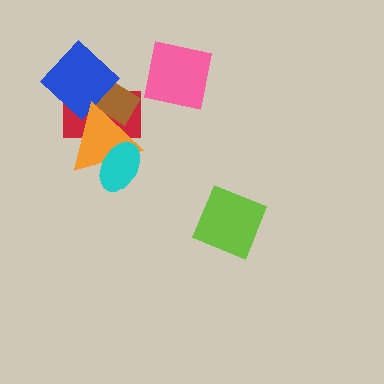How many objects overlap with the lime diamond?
0 objects overlap with the lime diamond.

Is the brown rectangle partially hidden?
Yes, it is partially covered by another shape.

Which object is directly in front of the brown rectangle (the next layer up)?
The blue diamond is directly in front of the brown rectangle.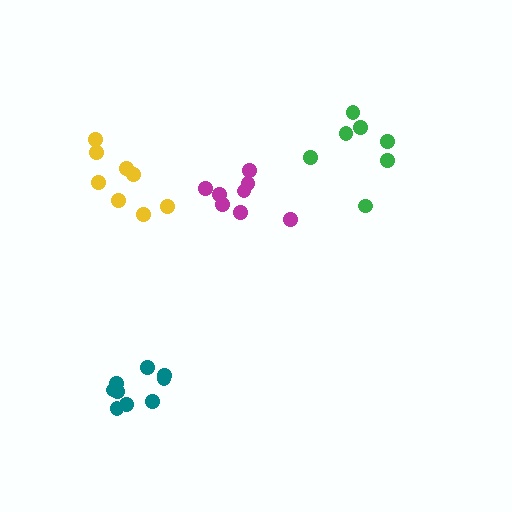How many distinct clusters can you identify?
There are 4 distinct clusters.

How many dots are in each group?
Group 1: 7 dots, Group 2: 9 dots, Group 3: 8 dots, Group 4: 8 dots (32 total).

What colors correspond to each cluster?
The clusters are colored: green, teal, magenta, yellow.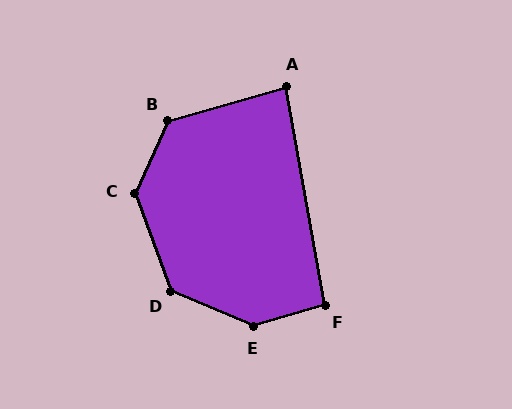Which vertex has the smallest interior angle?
A, at approximately 84 degrees.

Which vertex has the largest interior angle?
E, at approximately 140 degrees.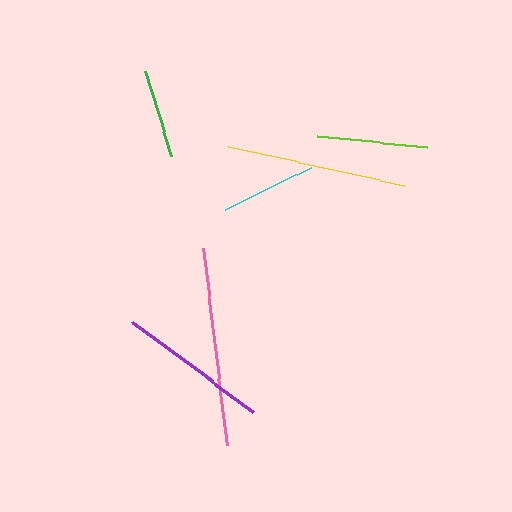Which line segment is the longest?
The pink line is the longest at approximately 198 pixels.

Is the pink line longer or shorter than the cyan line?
The pink line is longer than the cyan line.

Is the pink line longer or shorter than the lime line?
The pink line is longer than the lime line.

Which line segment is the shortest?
The green line is the shortest at approximately 89 pixels.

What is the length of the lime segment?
The lime segment is approximately 110 pixels long.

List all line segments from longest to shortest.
From longest to shortest: pink, yellow, purple, lime, cyan, green.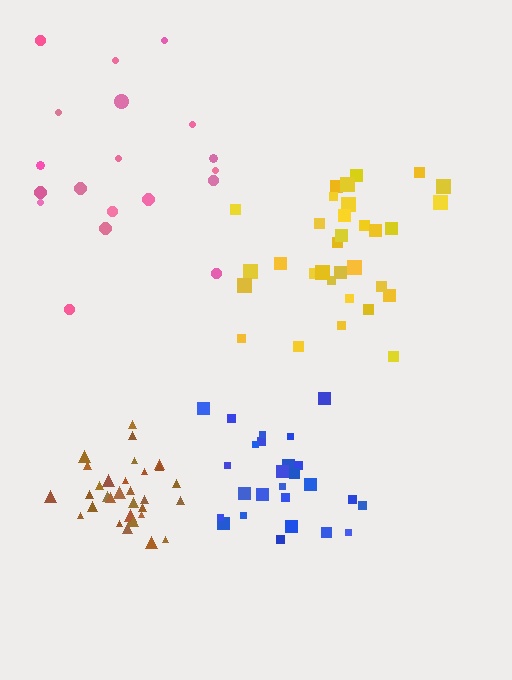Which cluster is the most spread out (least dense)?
Pink.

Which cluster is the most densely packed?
Brown.